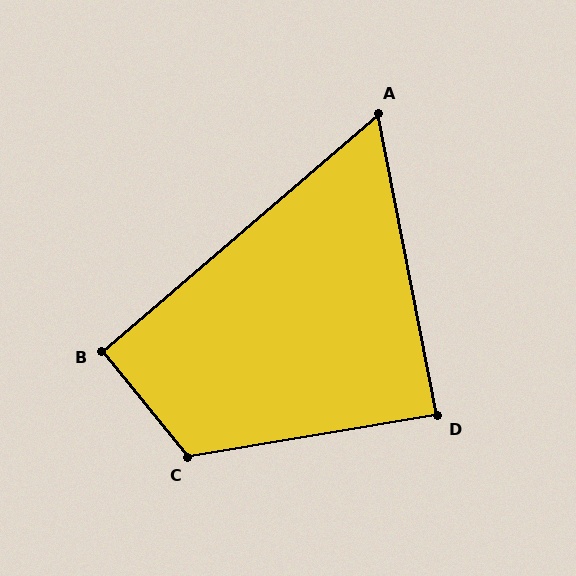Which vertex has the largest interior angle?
C, at approximately 120 degrees.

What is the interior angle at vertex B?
Approximately 92 degrees (approximately right).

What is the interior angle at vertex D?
Approximately 88 degrees (approximately right).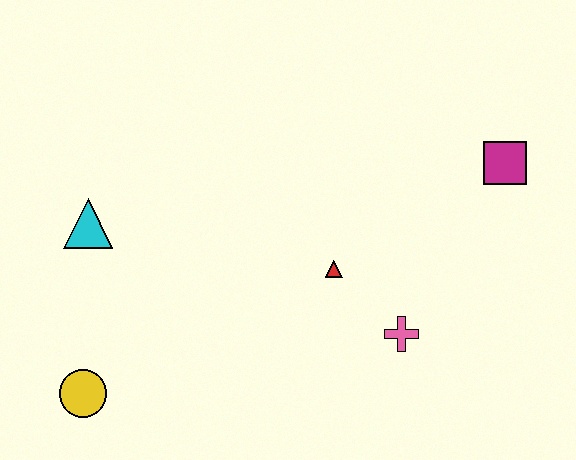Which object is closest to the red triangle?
The pink cross is closest to the red triangle.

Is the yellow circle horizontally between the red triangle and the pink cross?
No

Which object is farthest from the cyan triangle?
The magenta square is farthest from the cyan triangle.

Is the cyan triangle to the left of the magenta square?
Yes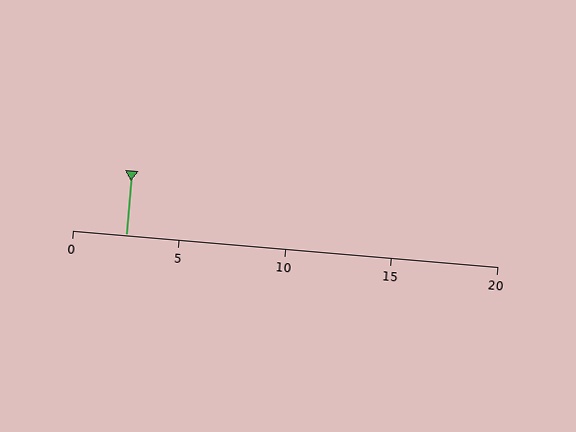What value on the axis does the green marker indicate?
The marker indicates approximately 2.5.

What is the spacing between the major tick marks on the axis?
The major ticks are spaced 5 apart.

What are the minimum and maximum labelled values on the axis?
The axis runs from 0 to 20.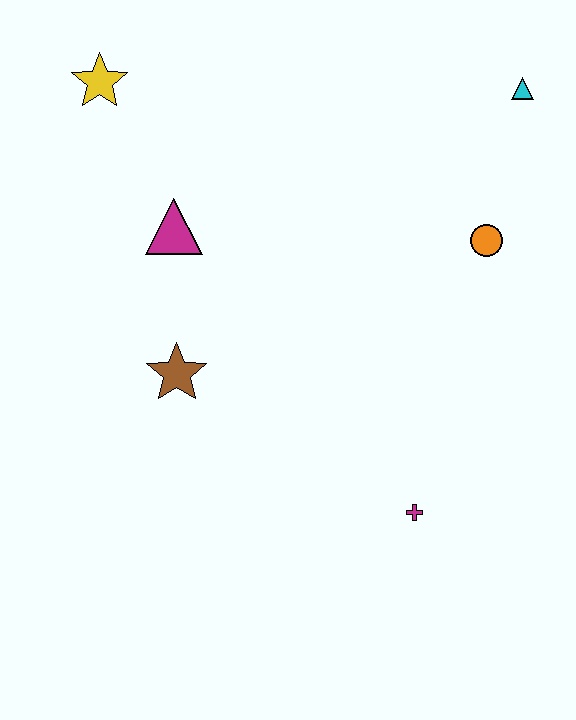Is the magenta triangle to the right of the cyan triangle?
No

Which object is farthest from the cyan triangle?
The brown star is farthest from the cyan triangle.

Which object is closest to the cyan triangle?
The orange circle is closest to the cyan triangle.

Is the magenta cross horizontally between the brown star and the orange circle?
Yes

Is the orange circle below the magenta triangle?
Yes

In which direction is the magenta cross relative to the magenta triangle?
The magenta cross is below the magenta triangle.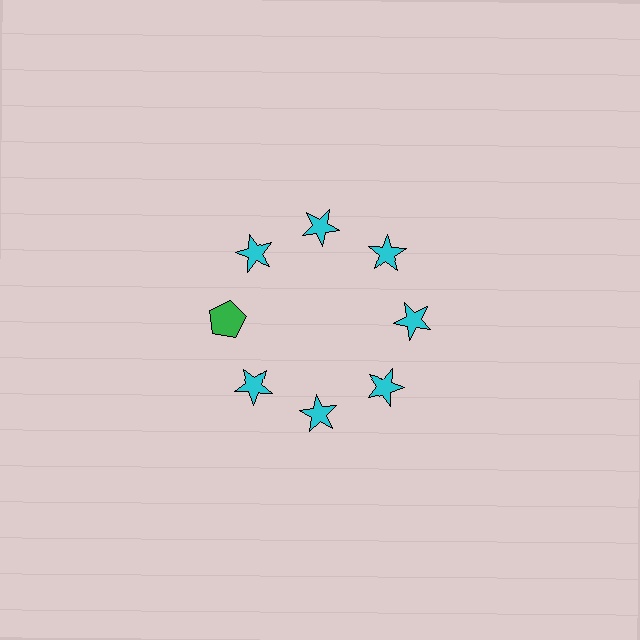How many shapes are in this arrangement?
There are 8 shapes arranged in a ring pattern.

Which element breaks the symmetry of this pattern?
The green pentagon at roughly the 9 o'clock position breaks the symmetry. All other shapes are cyan stars.